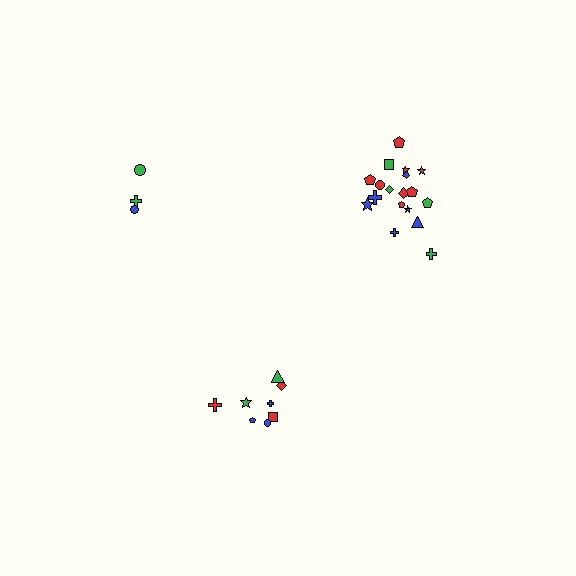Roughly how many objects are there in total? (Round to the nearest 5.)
Roughly 30 objects in total.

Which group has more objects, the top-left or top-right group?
The top-right group.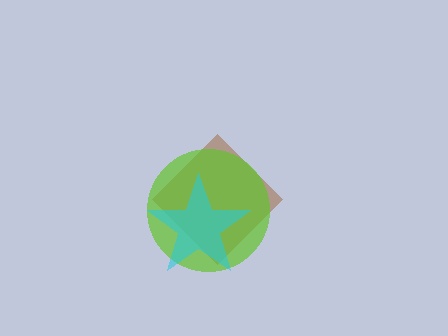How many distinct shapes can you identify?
There are 3 distinct shapes: a brown diamond, a lime circle, a cyan star.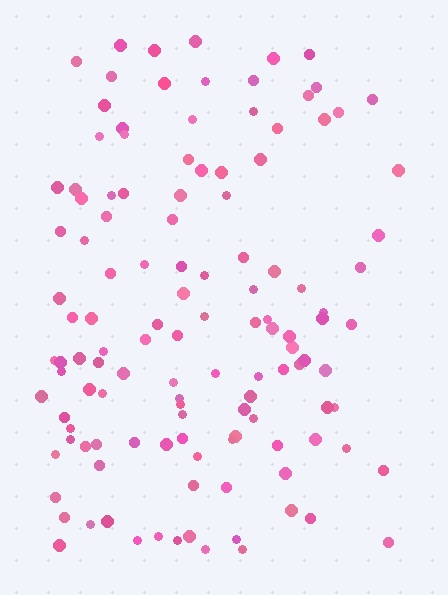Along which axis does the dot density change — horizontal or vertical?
Horizontal.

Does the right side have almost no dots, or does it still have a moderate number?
Still a moderate number, just noticeably fewer than the left.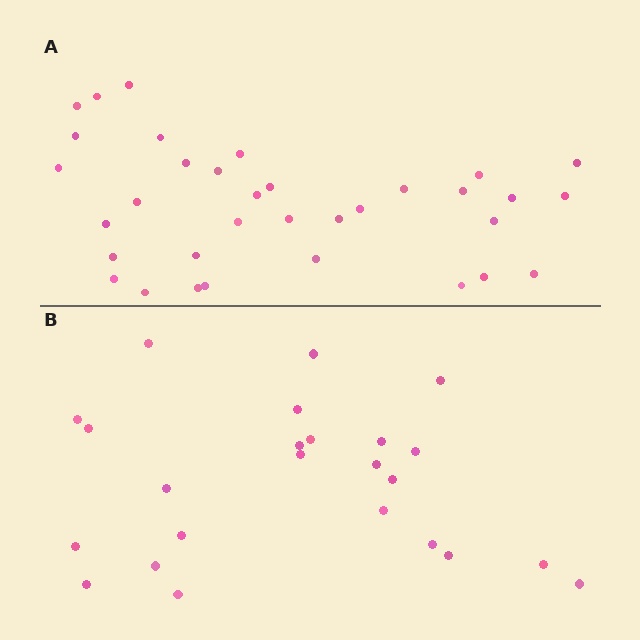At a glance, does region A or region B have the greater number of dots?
Region A (the top region) has more dots.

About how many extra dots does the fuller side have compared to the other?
Region A has roughly 10 or so more dots than region B.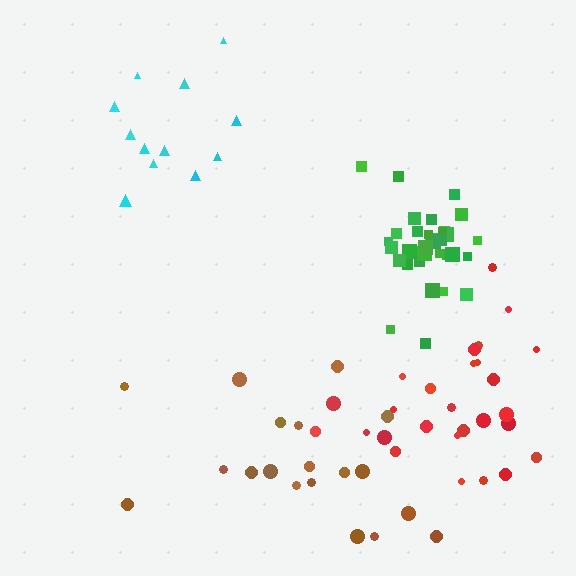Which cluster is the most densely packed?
Green.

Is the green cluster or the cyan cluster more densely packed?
Green.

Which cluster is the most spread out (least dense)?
Cyan.